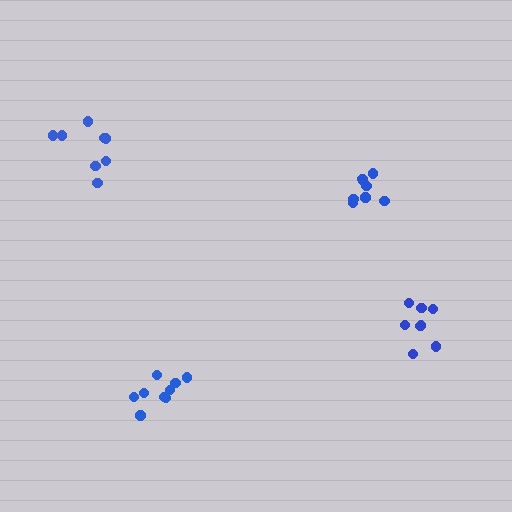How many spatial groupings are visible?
There are 4 spatial groupings.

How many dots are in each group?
Group 1: 8 dots, Group 2: 9 dots, Group 3: 8 dots, Group 4: 8 dots (33 total).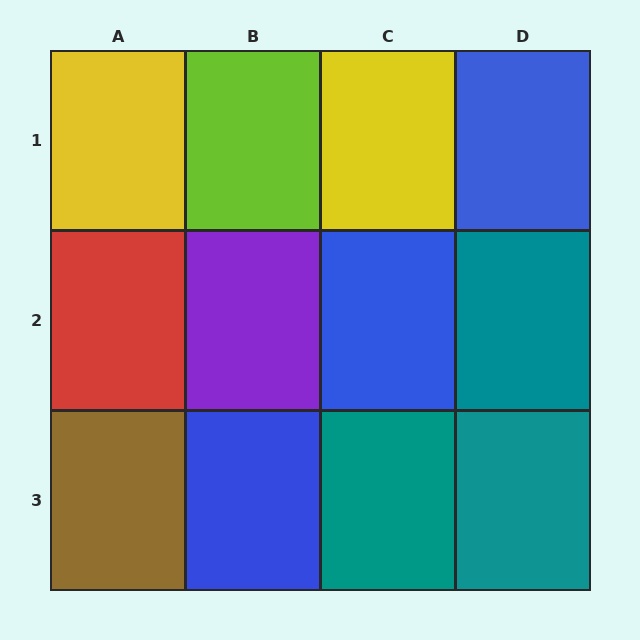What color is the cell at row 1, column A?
Yellow.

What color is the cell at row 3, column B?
Blue.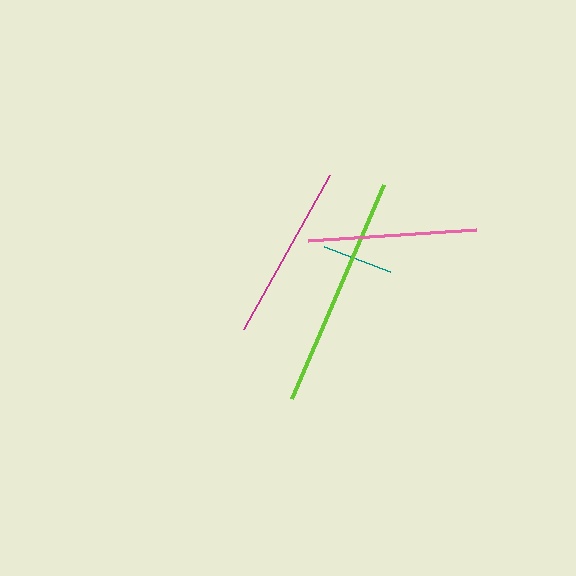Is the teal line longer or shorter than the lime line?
The lime line is longer than the teal line.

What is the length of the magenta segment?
The magenta segment is approximately 176 pixels long.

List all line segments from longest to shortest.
From longest to shortest: lime, magenta, pink, teal.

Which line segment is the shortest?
The teal line is the shortest at approximately 71 pixels.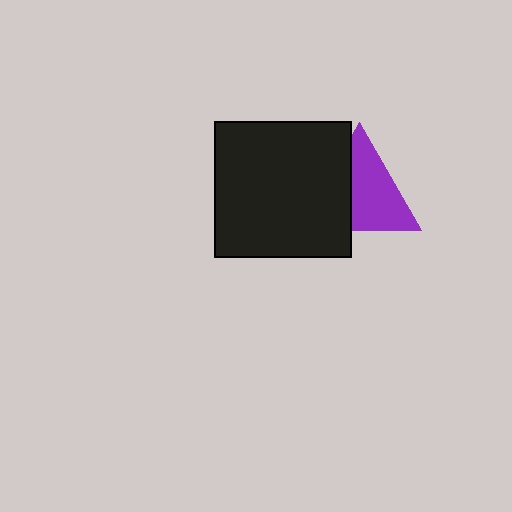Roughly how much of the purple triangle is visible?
About half of it is visible (roughly 62%).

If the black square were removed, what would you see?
You would see the complete purple triangle.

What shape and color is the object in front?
The object in front is a black square.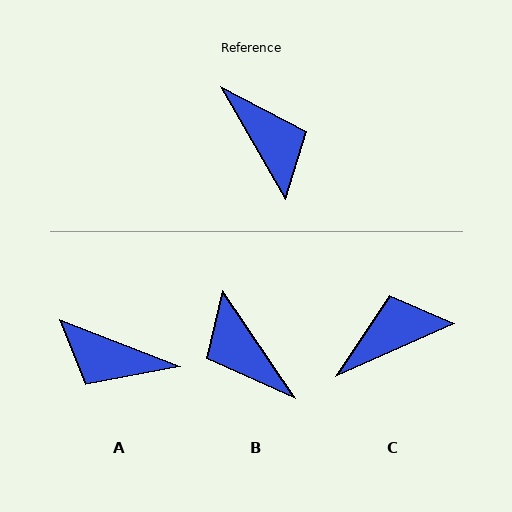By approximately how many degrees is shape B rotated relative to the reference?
Approximately 176 degrees clockwise.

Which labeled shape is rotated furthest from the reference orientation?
B, about 176 degrees away.